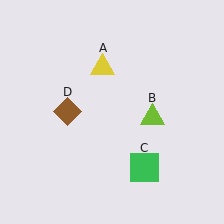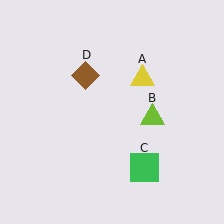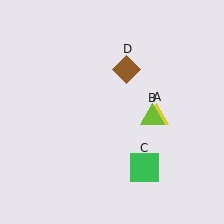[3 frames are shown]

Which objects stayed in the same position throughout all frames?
Lime triangle (object B) and green square (object C) remained stationary.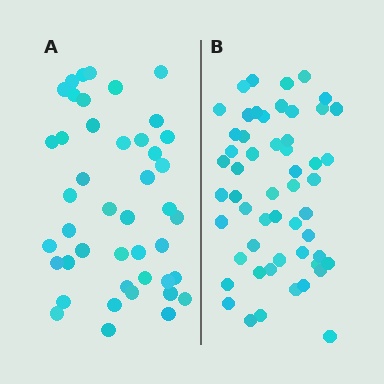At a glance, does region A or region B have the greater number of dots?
Region B (the right region) has more dots.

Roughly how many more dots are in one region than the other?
Region B has roughly 10 or so more dots than region A.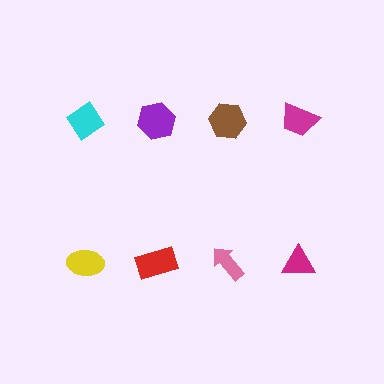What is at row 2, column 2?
A red rectangle.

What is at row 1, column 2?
A purple hexagon.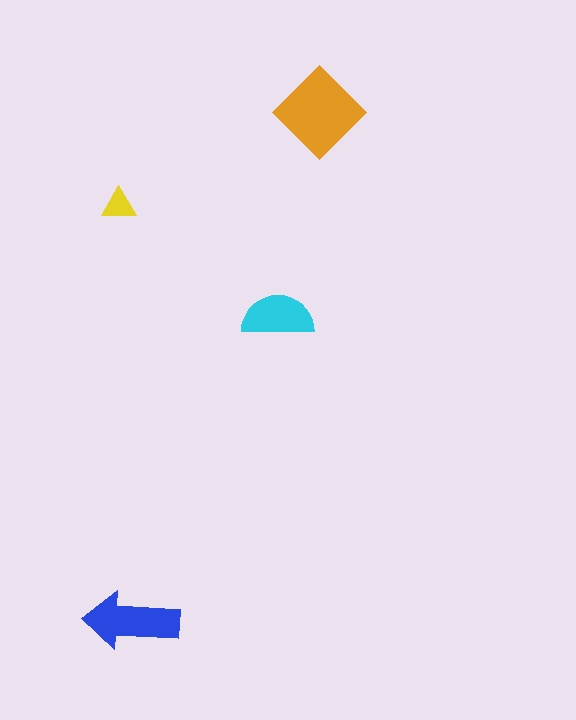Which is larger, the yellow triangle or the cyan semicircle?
The cyan semicircle.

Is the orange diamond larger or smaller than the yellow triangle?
Larger.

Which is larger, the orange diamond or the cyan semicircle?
The orange diamond.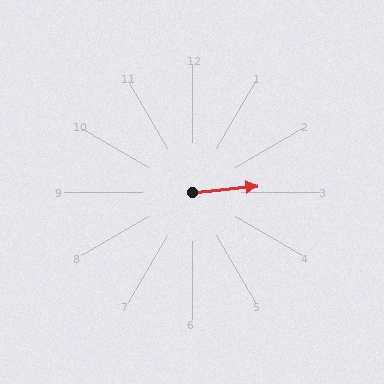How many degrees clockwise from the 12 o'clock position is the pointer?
Approximately 84 degrees.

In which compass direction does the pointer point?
East.